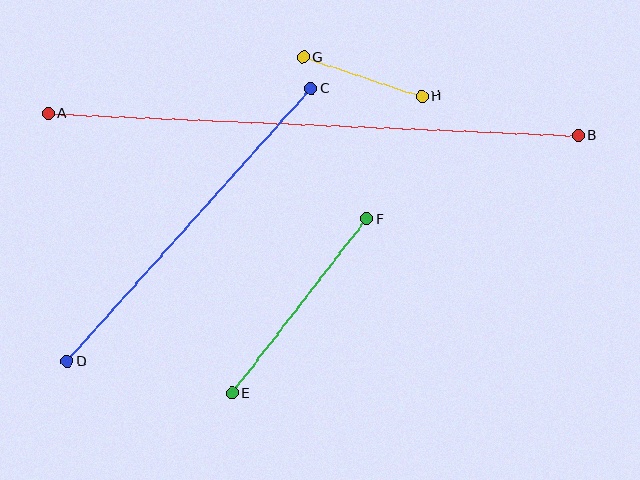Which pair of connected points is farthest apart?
Points A and B are farthest apart.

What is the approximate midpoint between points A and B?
The midpoint is at approximately (313, 125) pixels.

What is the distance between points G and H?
The distance is approximately 125 pixels.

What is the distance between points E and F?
The distance is approximately 220 pixels.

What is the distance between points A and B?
The distance is approximately 531 pixels.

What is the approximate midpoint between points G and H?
The midpoint is at approximately (363, 77) pixels.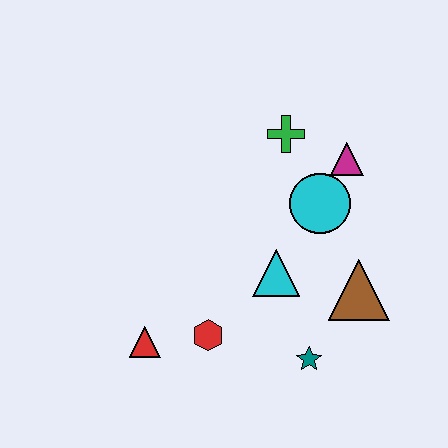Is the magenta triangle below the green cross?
Yes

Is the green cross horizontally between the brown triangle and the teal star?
No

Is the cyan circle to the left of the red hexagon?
No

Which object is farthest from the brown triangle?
The red triangle is farthest from the brown triangle.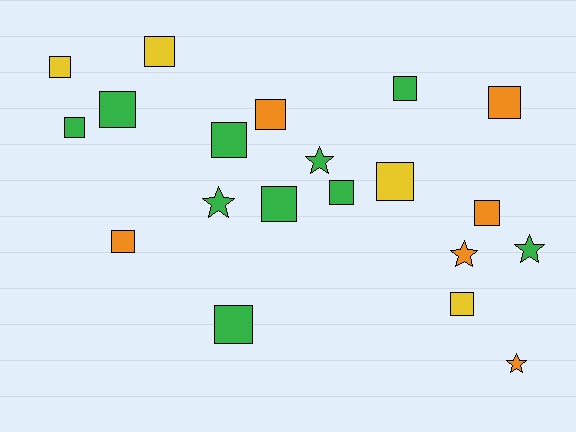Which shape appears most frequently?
Square, with 15 objects.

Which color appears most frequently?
Green, with 10 objects.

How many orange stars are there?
There are 2 orange stars.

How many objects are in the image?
There are 20 objects.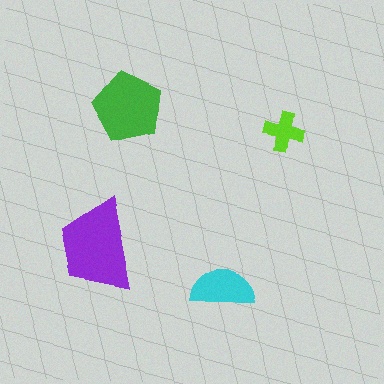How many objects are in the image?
There are 4 objects in the image.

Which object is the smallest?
The lime cross.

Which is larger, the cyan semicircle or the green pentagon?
The green pentagon.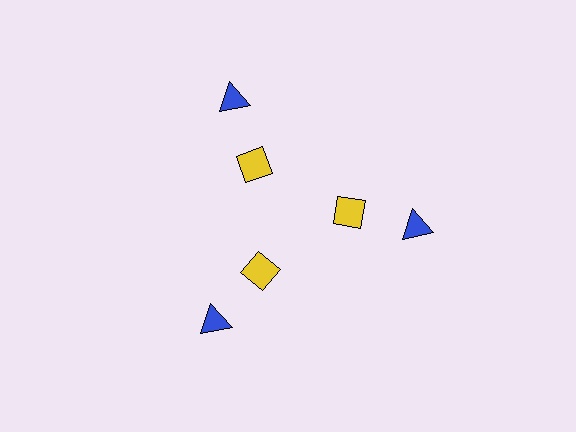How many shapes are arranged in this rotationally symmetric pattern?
There are 6 shapes, arranged in 3 groups of 2.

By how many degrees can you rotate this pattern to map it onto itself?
The pattern maps onto itself every 120 degrees of rotation.